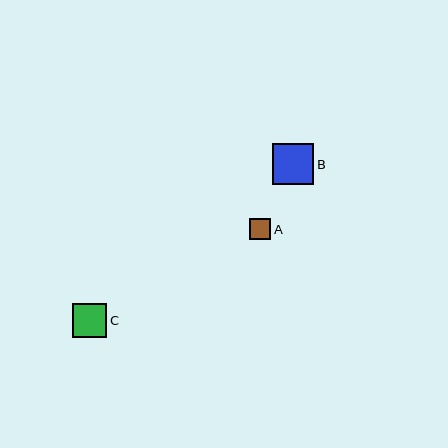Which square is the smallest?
Square A is the smallest with a size of approximately 21 pixels.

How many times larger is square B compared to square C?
Square B is approximately 1.2 times the size of square C.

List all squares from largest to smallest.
From largest to smallest: B, C, A.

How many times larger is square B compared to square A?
Square B is approximately 1.9 times the size of square A.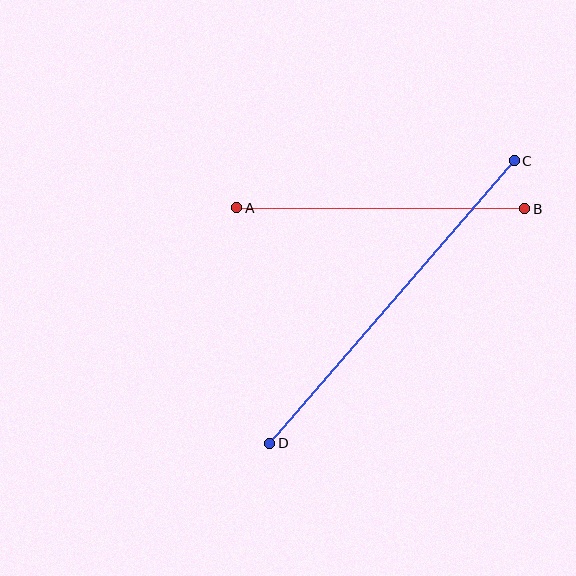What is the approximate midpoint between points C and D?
The midpoint is at approximately (392, 302) pixels.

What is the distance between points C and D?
The distance is approximately 374 pixels.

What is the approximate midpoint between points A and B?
The midpoint is at approximately (381, 208) pixels.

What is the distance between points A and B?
The distance is approximately 288 pixels.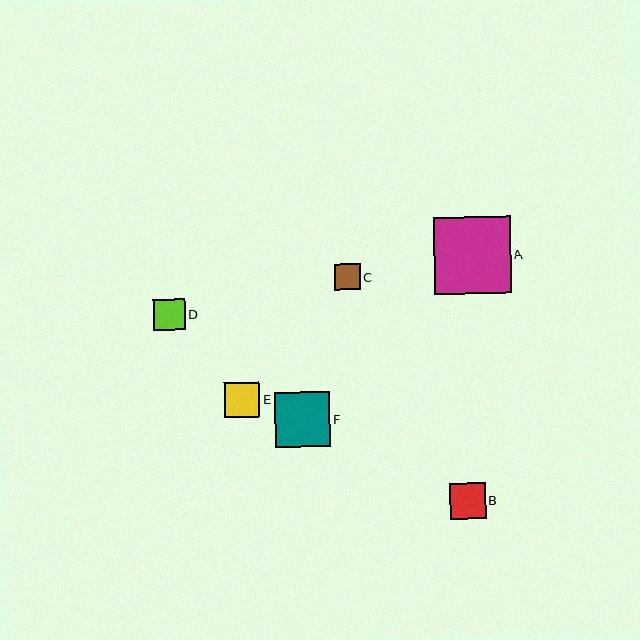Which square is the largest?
Square A is the largest with a size of approximately 77 pixels.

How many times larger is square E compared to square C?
Square E is approximately 1.3 times the size of square C.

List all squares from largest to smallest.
From largest to smallest: A, F, B, E, D, C.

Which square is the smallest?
Square C is the smallest with a size of approximately 26 pixels.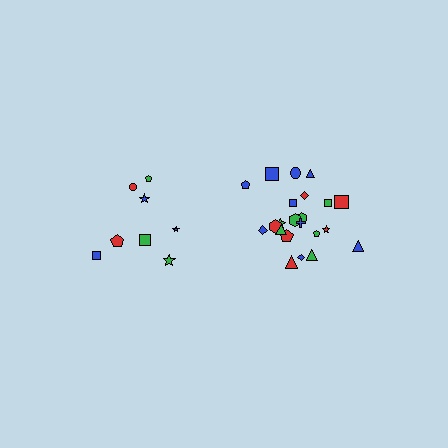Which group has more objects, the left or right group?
The right group.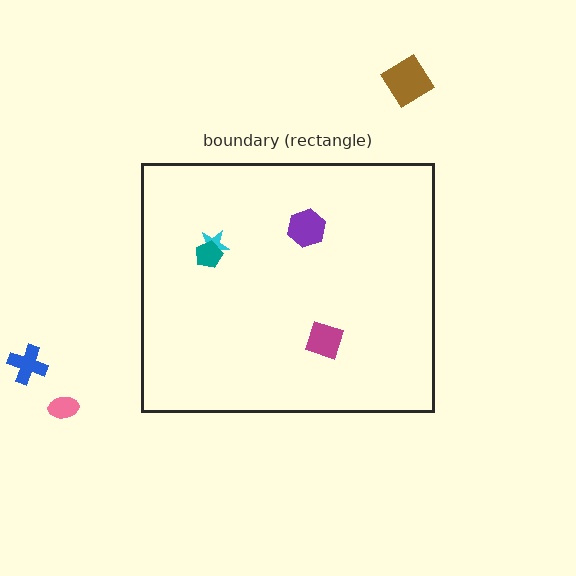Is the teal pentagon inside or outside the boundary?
Inside.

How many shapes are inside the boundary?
4 inside, 3 outside.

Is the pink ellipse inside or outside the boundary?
Outside.